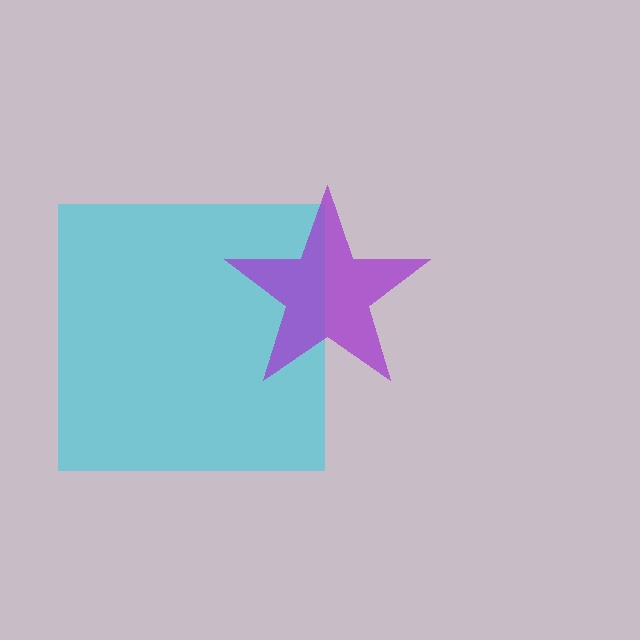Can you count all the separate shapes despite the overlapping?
Yes, there are 2 separate shapes.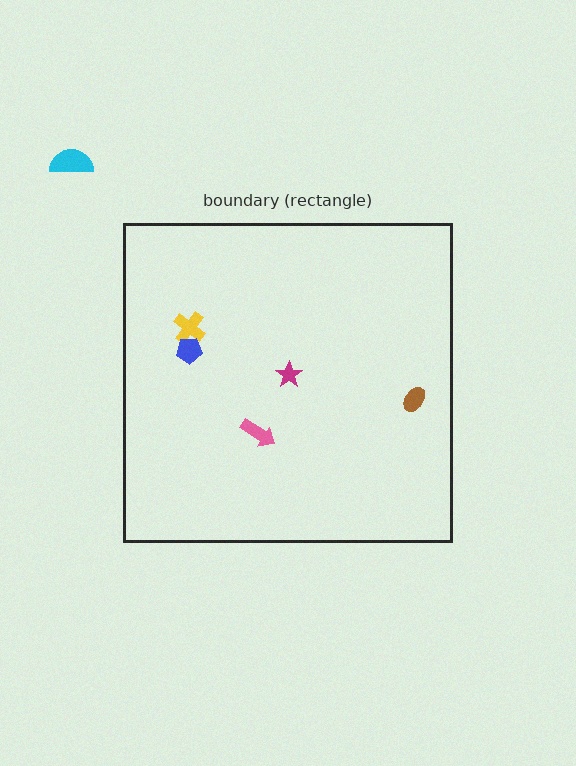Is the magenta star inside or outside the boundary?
Inside.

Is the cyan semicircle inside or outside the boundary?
Outside.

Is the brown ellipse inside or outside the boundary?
Inside.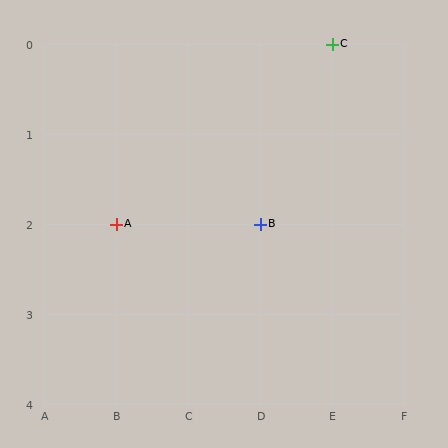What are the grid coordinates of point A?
Point A is at grid coordinates (B, 2).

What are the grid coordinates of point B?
Point B is at grid coordinates (D, 2).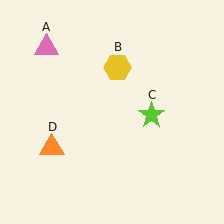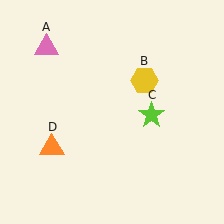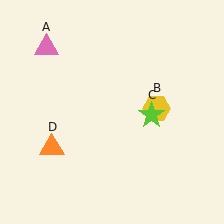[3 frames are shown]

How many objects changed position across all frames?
1 object changed position: yellow hexagon (object B).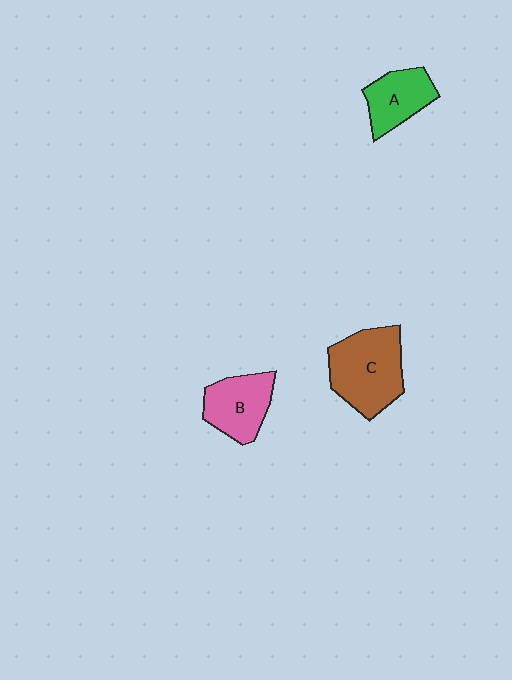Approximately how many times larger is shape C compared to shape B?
Approximately 1.4 times.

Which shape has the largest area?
Shape C (brown).